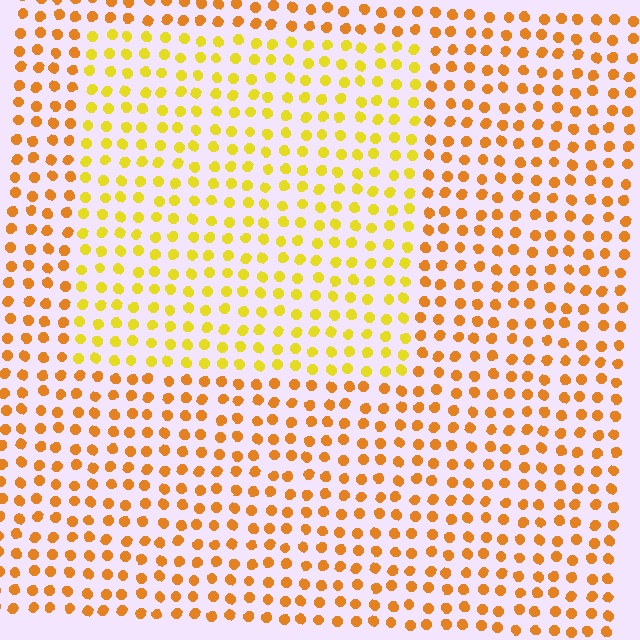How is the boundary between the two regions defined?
The boundary is defined purely by a slight shift in hue (about 28 degrees). Spacing, size, and orientation are identical on both sides.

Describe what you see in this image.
The image is filled with small orange elements in a uniform arrangement. A rectangle-shaped region is visible where the elements are tinted to a slightly different hue, forming a subtle color boundary.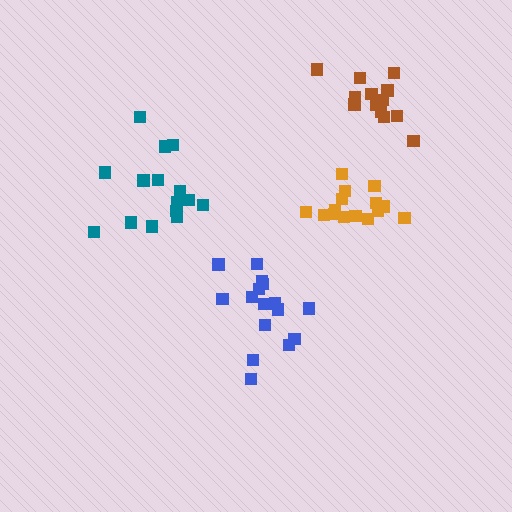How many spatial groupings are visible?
There are 4 spatial groupings.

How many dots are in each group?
Group 1: 16 dots, Group 2: 15 dots, Group 3: 15 dots, Group 4: 13 dots (59 total).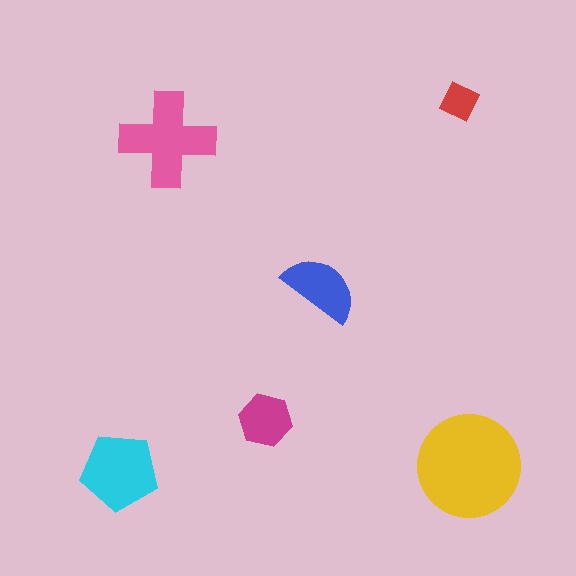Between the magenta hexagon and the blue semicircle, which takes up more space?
The blue semicircle.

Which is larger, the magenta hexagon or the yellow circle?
The yellow circle.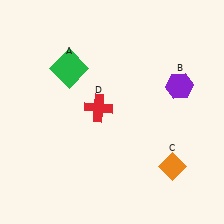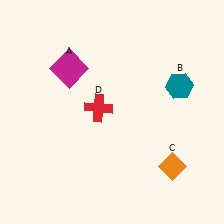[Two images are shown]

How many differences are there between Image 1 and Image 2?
There are 2 differences between the two images.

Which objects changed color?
A changed from green to magenta. B changed from purple to teal.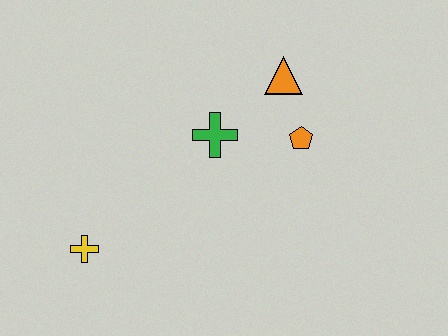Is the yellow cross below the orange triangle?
Yes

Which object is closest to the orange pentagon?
The orange triangle is closest to the orange pentagon.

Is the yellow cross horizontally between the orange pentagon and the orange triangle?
No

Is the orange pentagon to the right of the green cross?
Yes